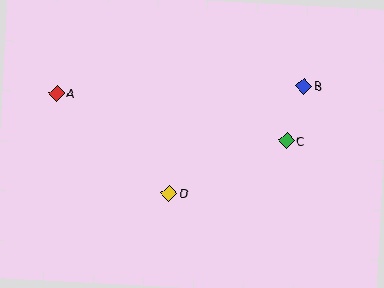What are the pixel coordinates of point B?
Point B is at (304, 86).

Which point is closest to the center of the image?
Point D at (169, 193) is closest to the center.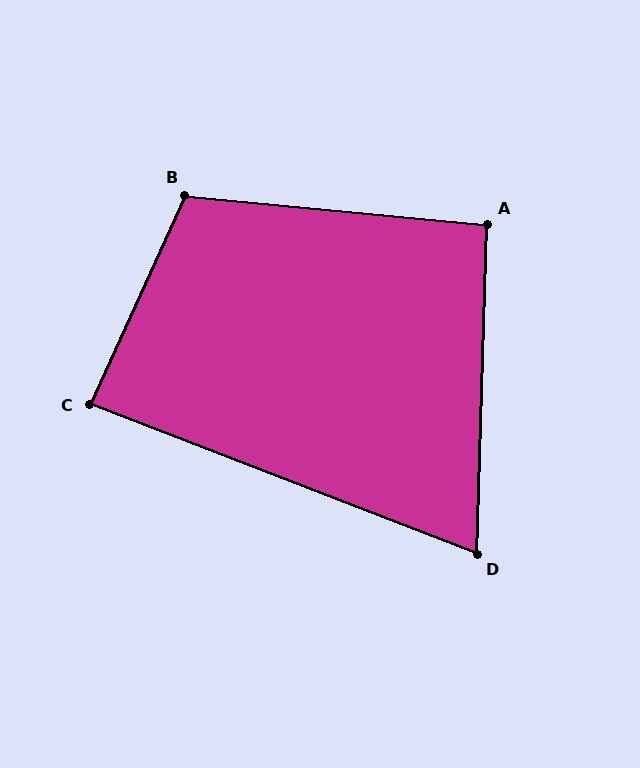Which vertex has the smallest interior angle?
D, at approximately 71 degrees.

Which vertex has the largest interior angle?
B, at approximately 109 degrees.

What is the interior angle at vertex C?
Approximately 86 degrees (approximately right).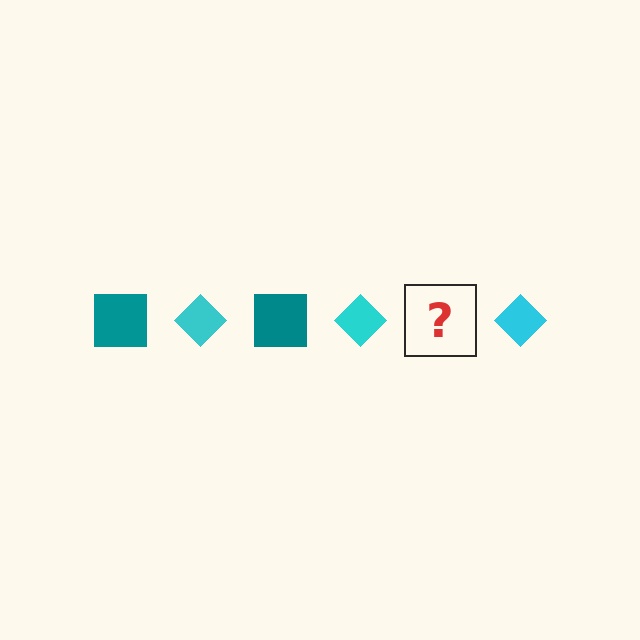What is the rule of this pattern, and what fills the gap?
The rule is that the pattern alternates between teal square and cyan diamond. The gap should be filled with a teal square.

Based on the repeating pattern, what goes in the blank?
The blank should be a teal square.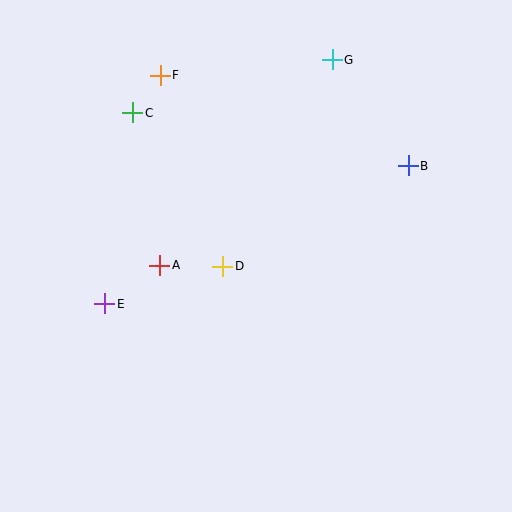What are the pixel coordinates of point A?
Point A is at (160, 265).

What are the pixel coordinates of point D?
Point D is at (223, 266).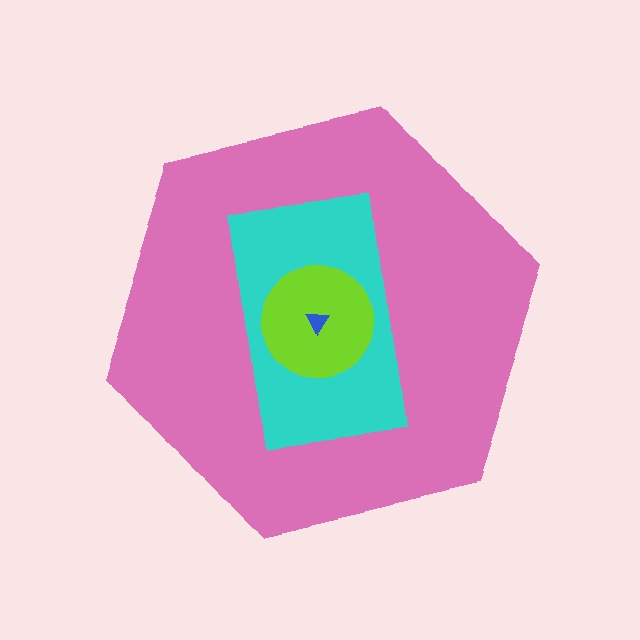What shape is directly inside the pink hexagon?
The cyan rectangle.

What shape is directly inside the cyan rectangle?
The lime circle.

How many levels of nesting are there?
4.